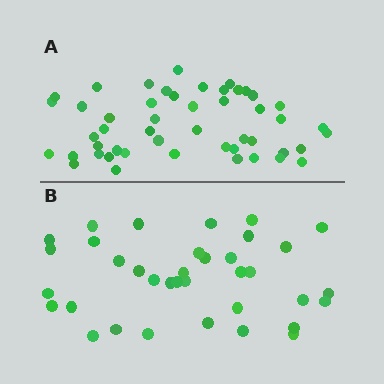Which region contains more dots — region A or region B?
Region A (the top region) has more dots.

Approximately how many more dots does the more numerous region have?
Region A has approximately 15 more dots than region B.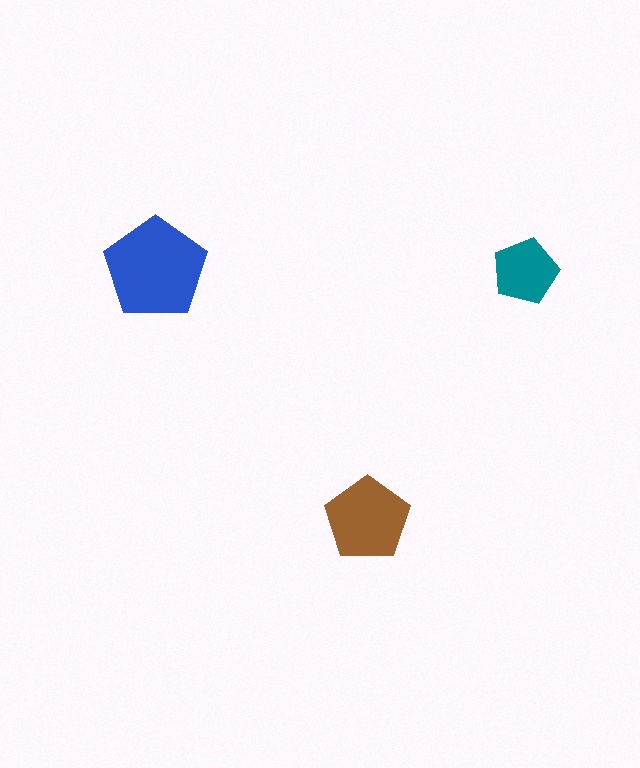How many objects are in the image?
There are 3 objects in the image.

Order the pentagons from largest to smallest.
the blue one, the brown one, the teal one.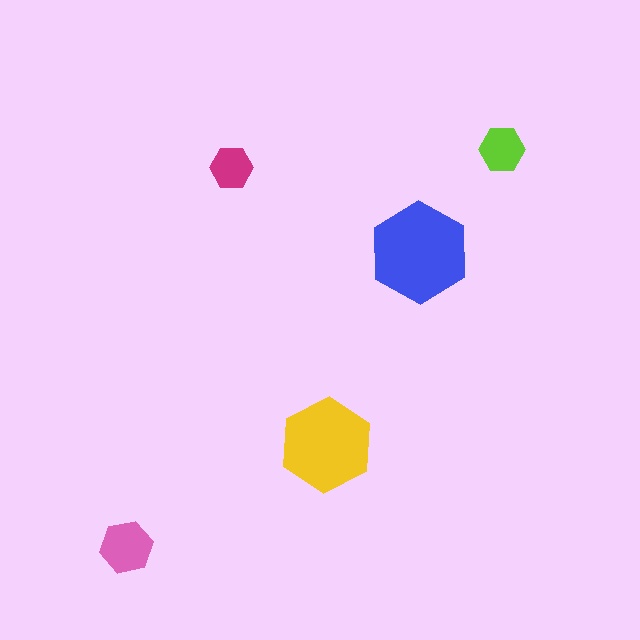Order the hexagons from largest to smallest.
the blue one, the yellow one, the pink one, the lime one, the magenta one.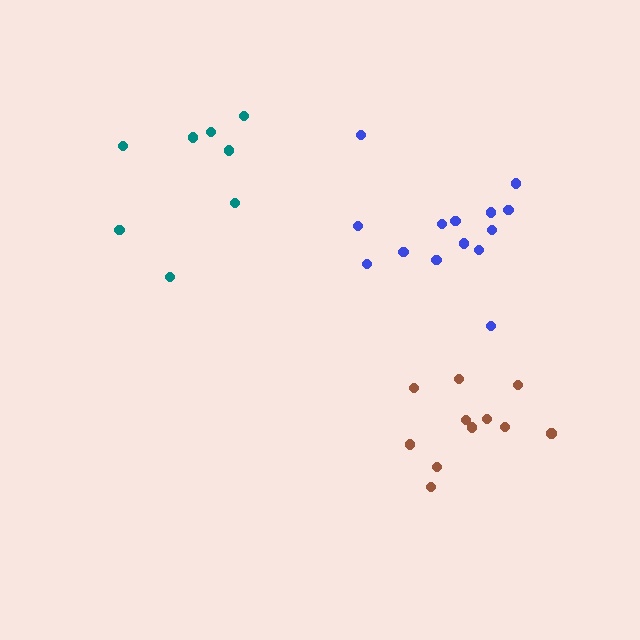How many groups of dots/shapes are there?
There are 3 groups.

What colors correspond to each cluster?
The clusters are colored: blue, brown, teal.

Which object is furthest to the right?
The brown cluster is rightmost.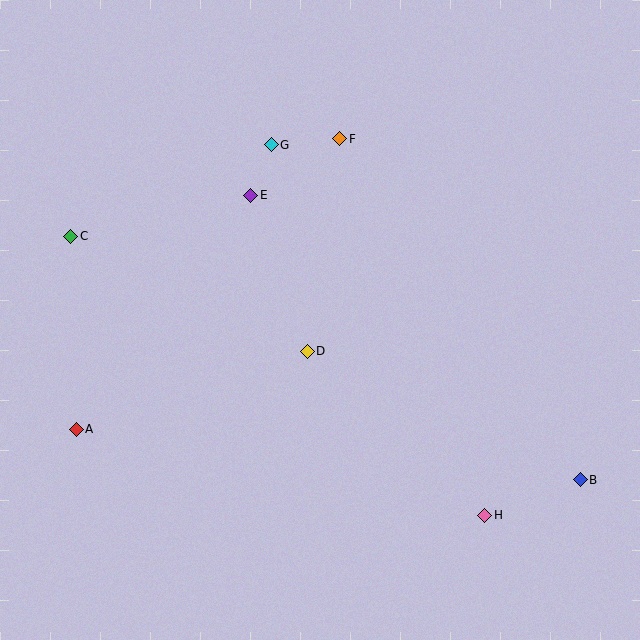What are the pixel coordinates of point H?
Point H is at (485, 515).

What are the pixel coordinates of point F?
Point F is at (340, 139).